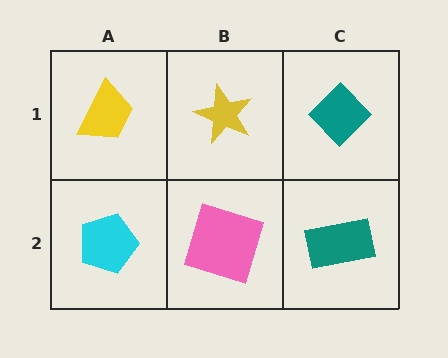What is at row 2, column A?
A cyan pentagon.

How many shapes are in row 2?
3 shapes.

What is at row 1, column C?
A teal diamond.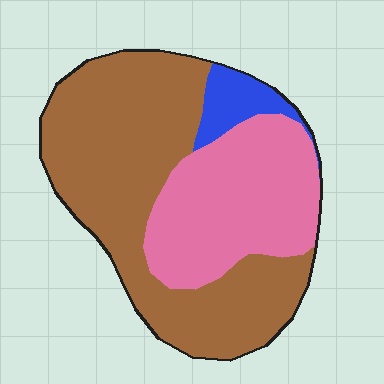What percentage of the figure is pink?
Pink covers around 35% of the figure.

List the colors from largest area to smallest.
From largest to smallest: brown, pink, blue.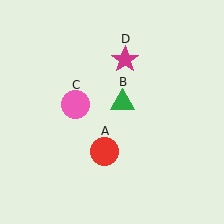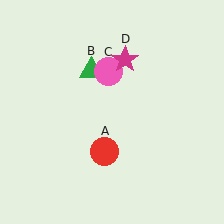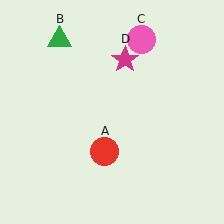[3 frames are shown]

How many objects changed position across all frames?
2 objects changed position: green triangle (object B), pink circle (object C).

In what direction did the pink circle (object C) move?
The pink circle (object C) moved up and to the right.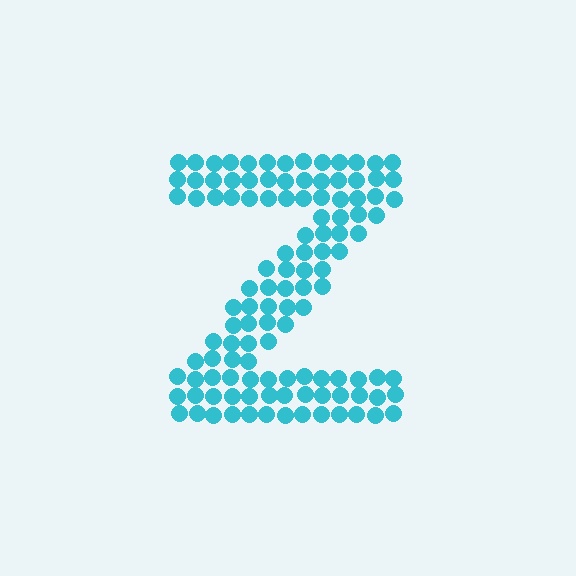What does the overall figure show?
The overall figure shows the letter Z.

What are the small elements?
The small elements are circles.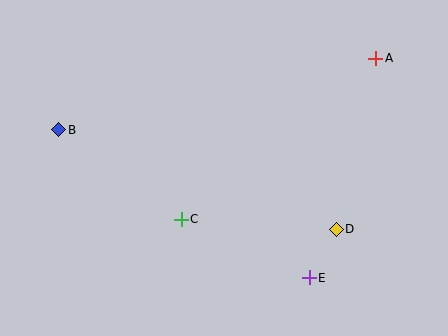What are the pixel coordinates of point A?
Point A is at (376, 59).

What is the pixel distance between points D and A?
The distance between D and A is 175 pixels.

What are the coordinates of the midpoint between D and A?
The midpoint between D and A is at (356, 144).